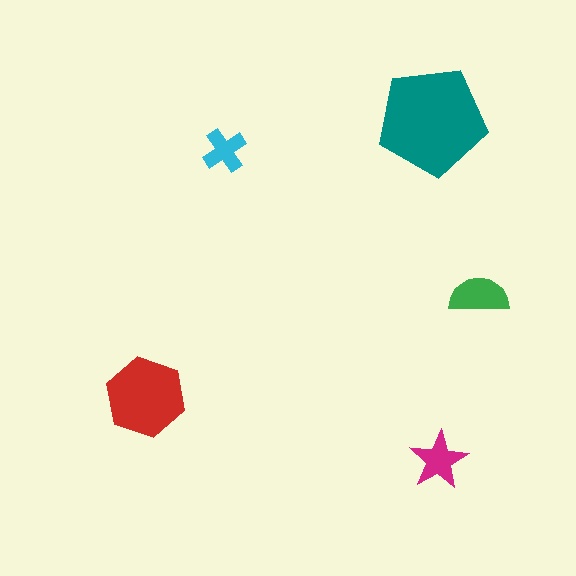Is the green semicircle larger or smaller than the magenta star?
Larger.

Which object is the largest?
The teal pentagon.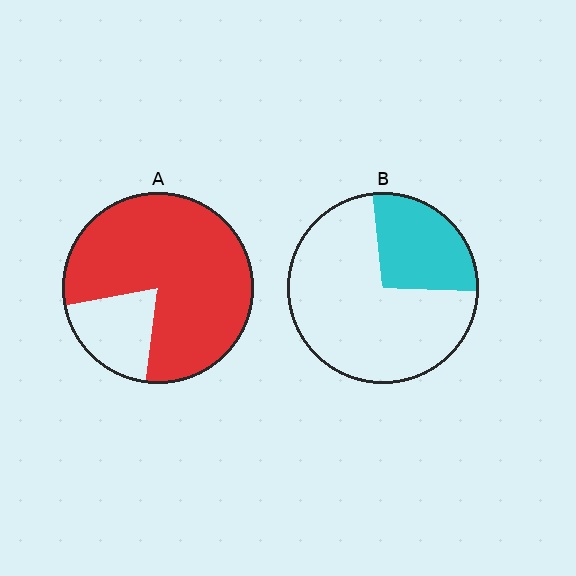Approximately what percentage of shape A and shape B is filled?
A is approximately 80% and B is approximately 25%.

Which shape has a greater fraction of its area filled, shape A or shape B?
Shape A.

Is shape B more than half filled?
No.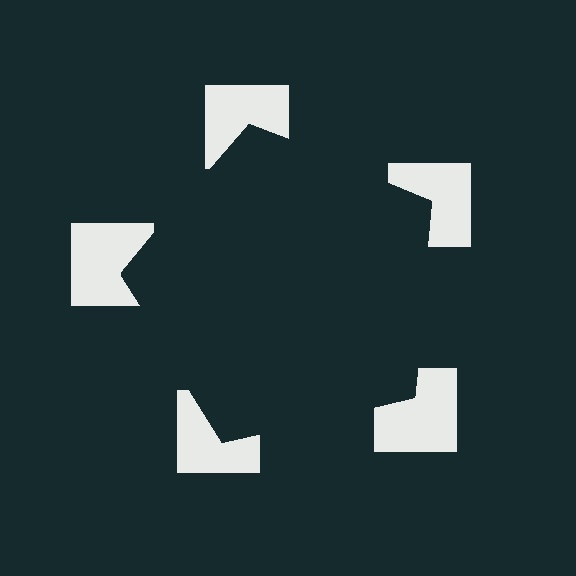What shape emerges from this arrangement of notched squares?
An illusory pentagon — its edges are inferred from the aligned wedge cuts in the notched squares, not physically drawn.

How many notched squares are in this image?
There are 5 — one at each vertex of the illusory pentagon.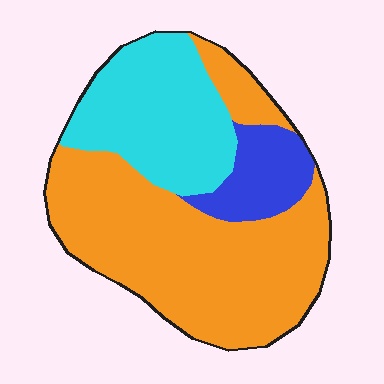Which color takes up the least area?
Blue, at roughly 10%.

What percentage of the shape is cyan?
Cyan takes up between a sixth and a third of the shape.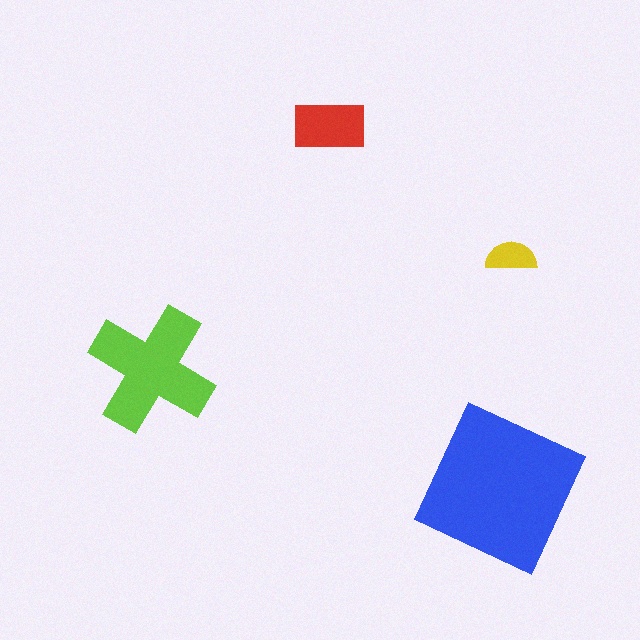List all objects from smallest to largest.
The yellow semicircle, the red rectangle, the lime cross, the blue square.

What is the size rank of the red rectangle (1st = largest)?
3rd.